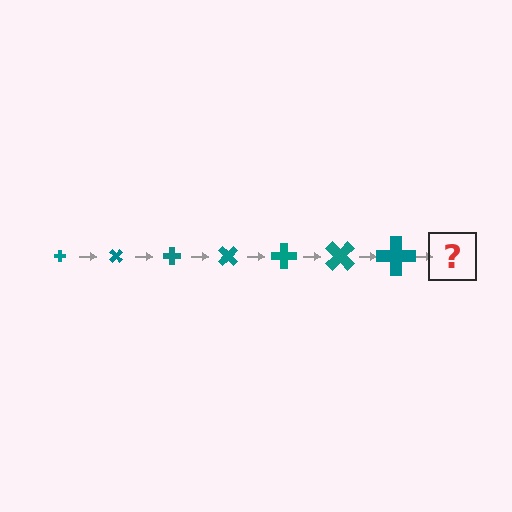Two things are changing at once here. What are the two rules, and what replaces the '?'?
The two rules are that the cross grows larger each step and it rotates 45 degrees each step. The '?' should be a cross, larger than the previous one and rotated 315 degrees from the start.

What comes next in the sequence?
The next element should be a cross, larger than the previous one and rotated 315 degrees from the start.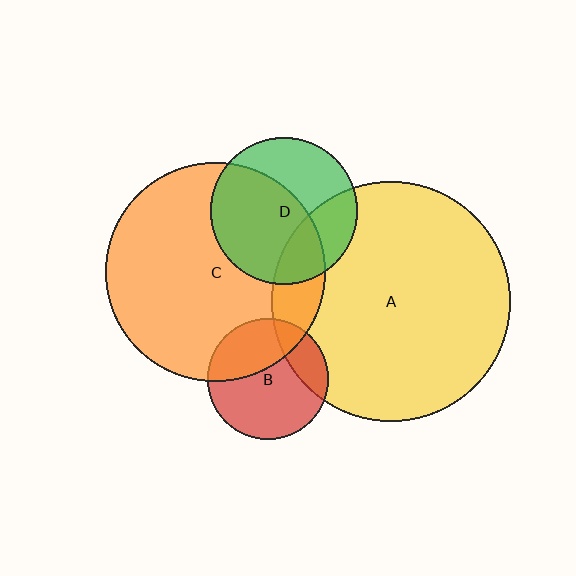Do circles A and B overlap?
Yes.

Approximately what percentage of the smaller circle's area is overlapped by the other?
Approximately 20%.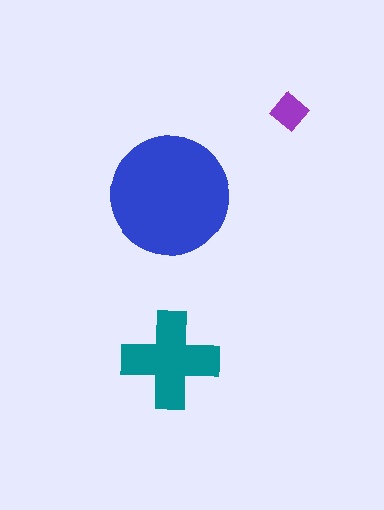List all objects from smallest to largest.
The purple diamond, the teal cross, the blue circle.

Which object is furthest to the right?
The purple diamond is rightmost.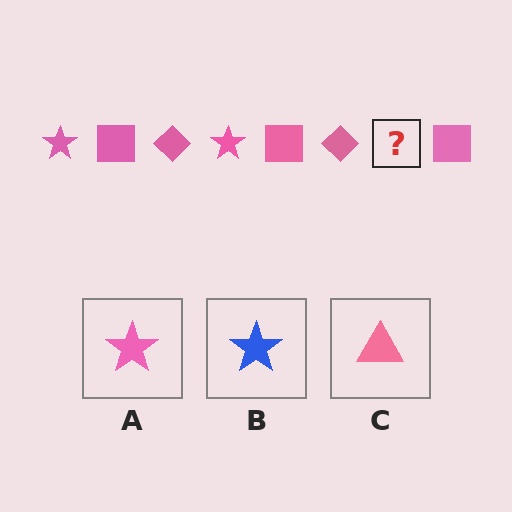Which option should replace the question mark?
Option A.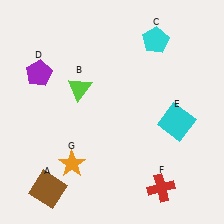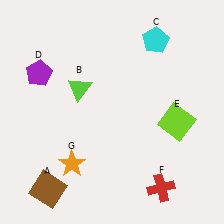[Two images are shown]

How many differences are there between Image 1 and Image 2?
There is 1 difference between the two images.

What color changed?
The square (E) changed from cyan in Image 1 to lime in Image 2.